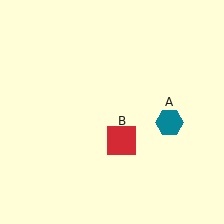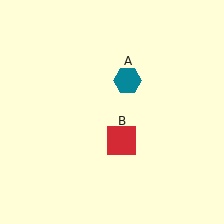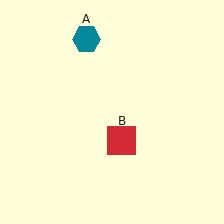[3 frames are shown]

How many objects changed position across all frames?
1 object changed position: teal hexagon (object A).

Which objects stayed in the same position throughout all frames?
Red square (object B) remained stationary.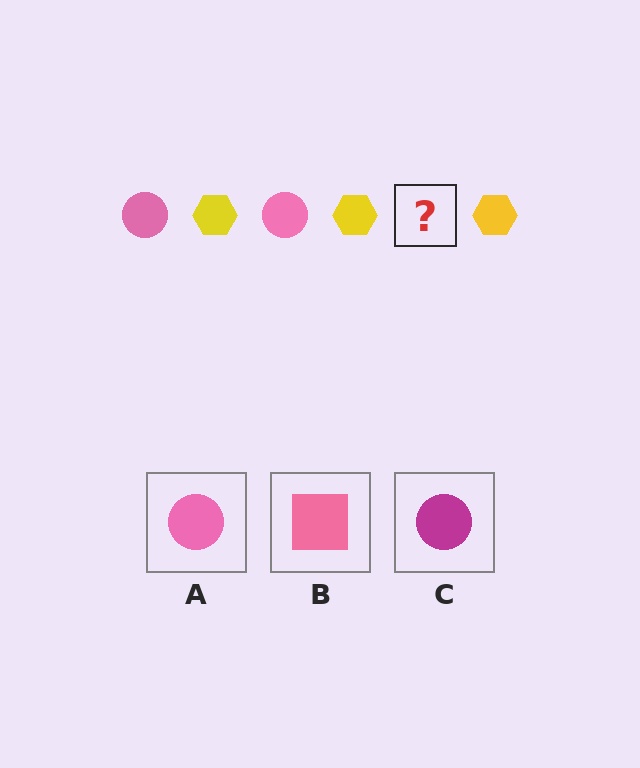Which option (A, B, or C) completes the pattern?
A.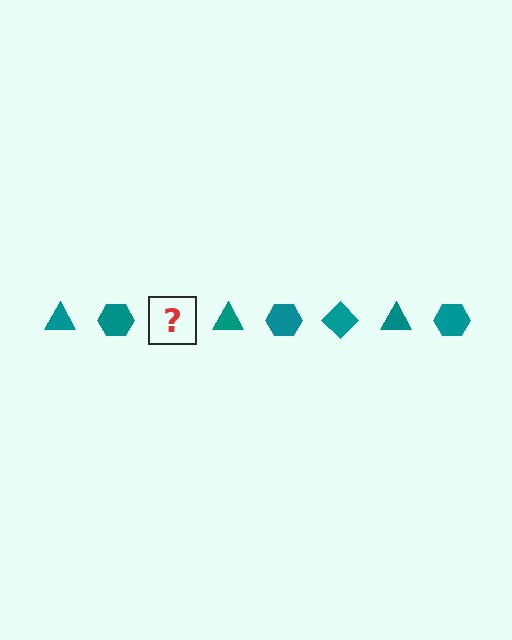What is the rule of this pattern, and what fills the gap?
The rule is that the pattern cycles through triangle, hexagon, diamond shapes in teal. The gap should be filled with a teal diamond.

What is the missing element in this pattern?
The missing element is a teal diamond.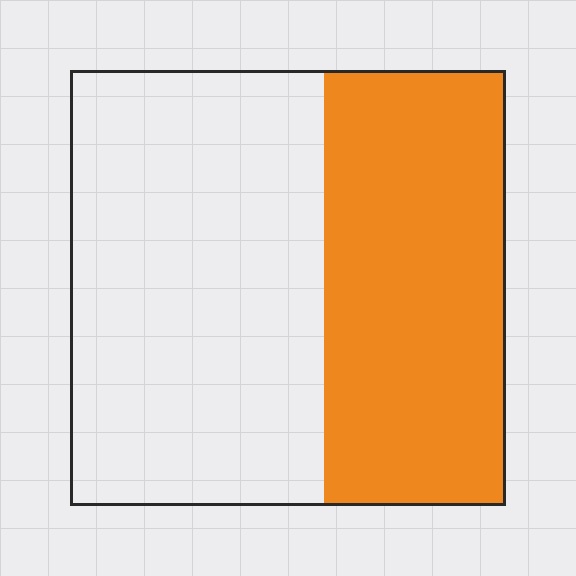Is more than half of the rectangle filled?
No.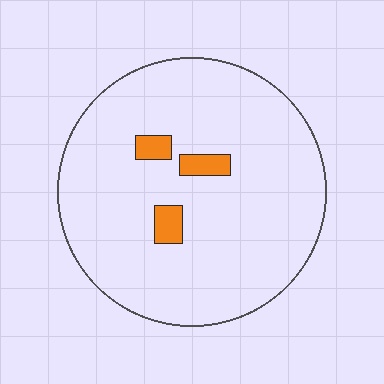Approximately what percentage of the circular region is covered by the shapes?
Approximately 5%.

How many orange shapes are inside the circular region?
3.